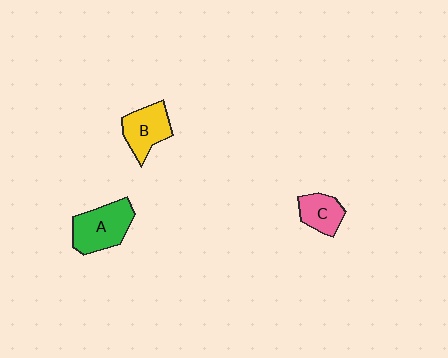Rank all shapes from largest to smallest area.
From largest to smallest: A (green), B (yellow), C (pink).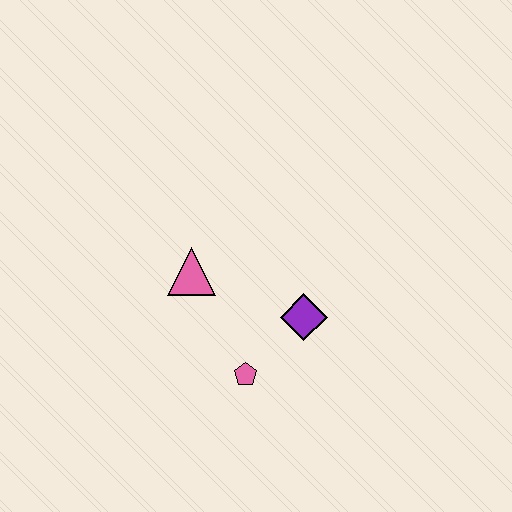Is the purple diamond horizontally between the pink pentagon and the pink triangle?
No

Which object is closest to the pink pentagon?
The purple diamond is closest to the pink pentagon.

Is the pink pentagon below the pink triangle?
Yes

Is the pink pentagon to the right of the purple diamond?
No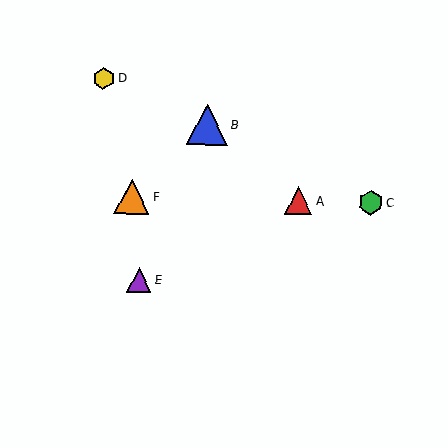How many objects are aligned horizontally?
3 objects (A, C, F) are aligned horizontally.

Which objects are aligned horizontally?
Objects A, C, F are aligned horizontally.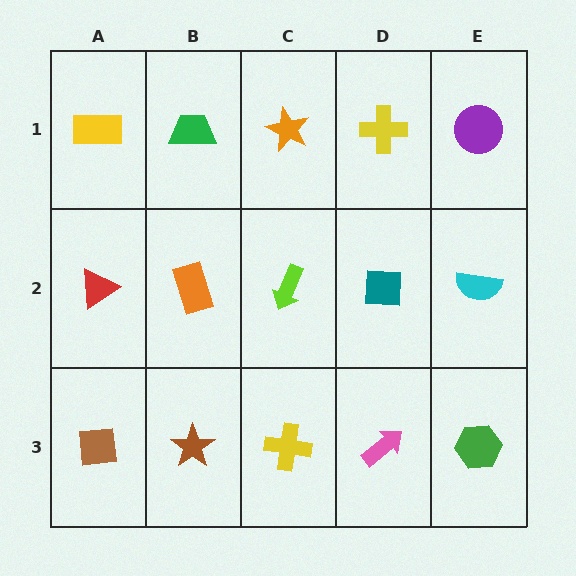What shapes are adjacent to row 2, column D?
A yellow cross (row 1, column D), a pink arrow (row 3, column D), a lime arrow (row 2, column C), a cyan semicircle (row 2, column E).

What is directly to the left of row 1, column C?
A green trapezoid.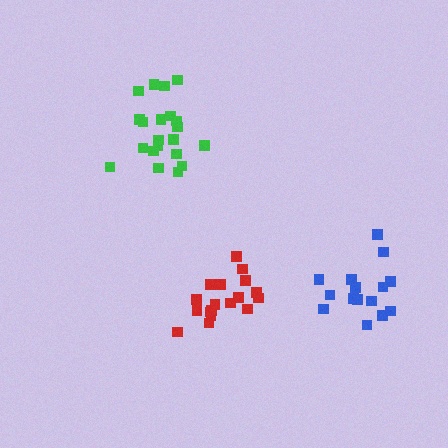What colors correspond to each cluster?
The clusters are colored: red, green, blue.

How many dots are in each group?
Group 1: 18 dots, Group 2: 21 dots, Group 3: 16 dots (55 total).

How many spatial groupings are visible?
There are 3 spatial groupings.